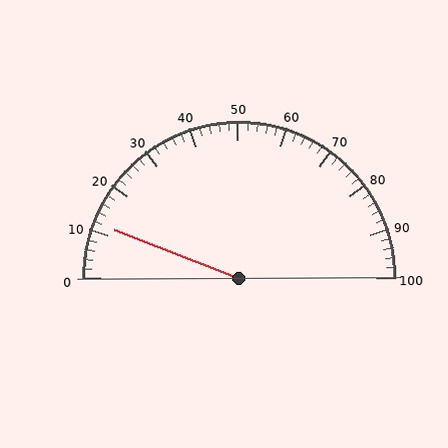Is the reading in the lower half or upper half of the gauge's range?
The reading is in the lower half of the range (0 to 100).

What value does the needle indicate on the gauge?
The needle indicates approximately 12.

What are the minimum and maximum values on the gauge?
The gauge ranges from 0 to 100.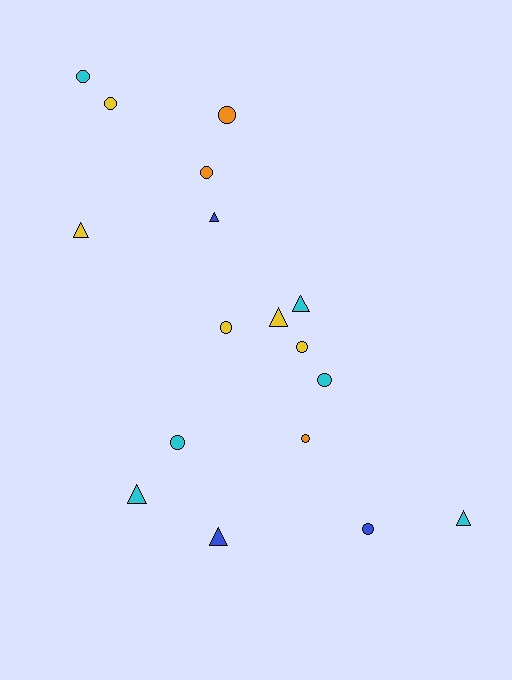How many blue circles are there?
There is 1 blue circle.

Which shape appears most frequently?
Circle, with 10 objects.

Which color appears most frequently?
Cyan, with 6 objects.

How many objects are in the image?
There are 17 objects.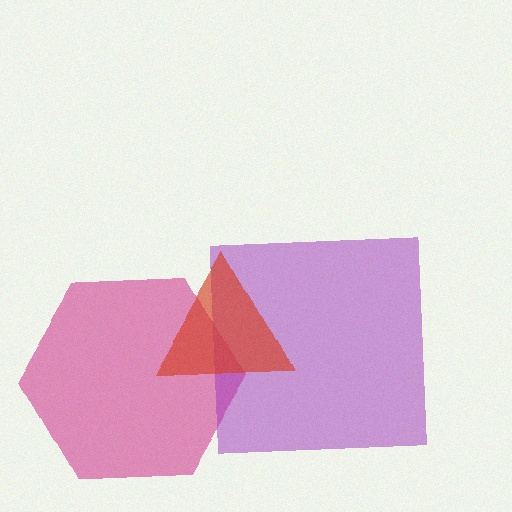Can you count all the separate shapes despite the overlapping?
Yes, there are 3 separate shapes.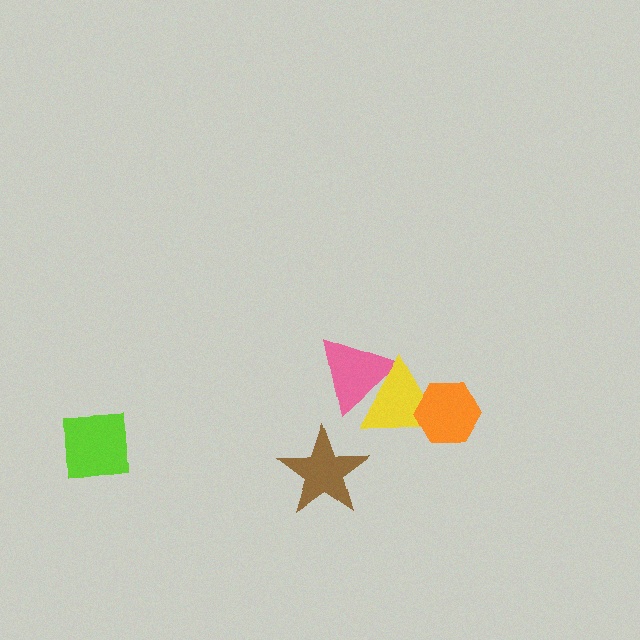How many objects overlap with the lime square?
0 objects overlap with the lime square.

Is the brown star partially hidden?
No, no other shape covers it.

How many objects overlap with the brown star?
0 objects overlap with the brown star.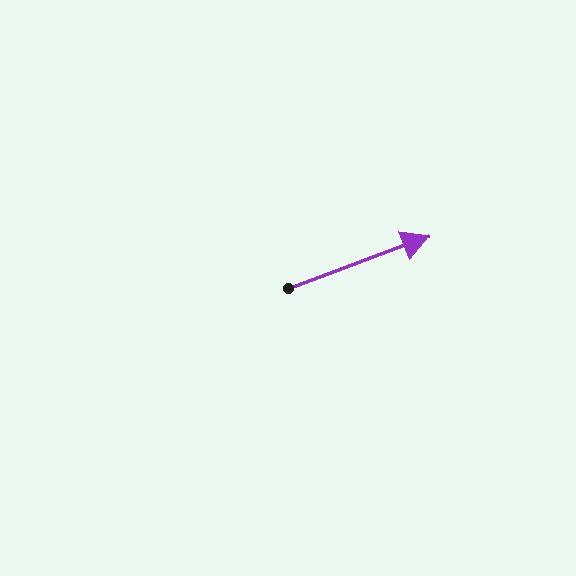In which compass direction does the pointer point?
East.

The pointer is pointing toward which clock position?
Roughly 2 o'clock.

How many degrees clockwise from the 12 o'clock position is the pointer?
Approximately 70 degrees.